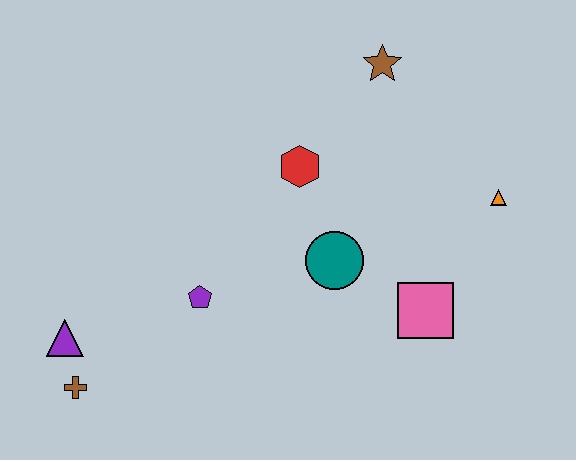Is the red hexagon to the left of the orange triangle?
Yes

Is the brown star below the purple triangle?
No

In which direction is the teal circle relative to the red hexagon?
The teal circle is below the red hexagon.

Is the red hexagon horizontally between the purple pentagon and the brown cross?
No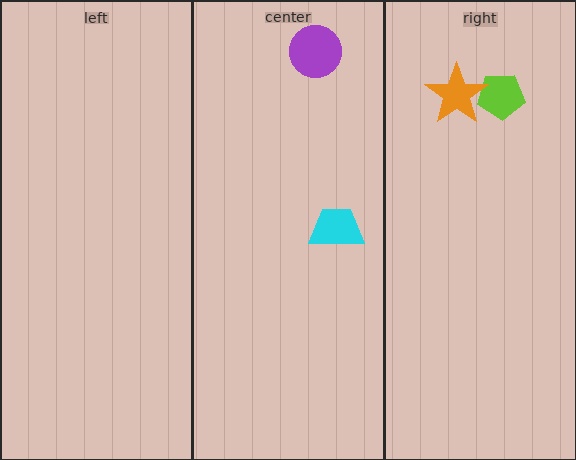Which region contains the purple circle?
The center region.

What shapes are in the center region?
The purple circle, the cyan trapezoid.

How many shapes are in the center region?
2.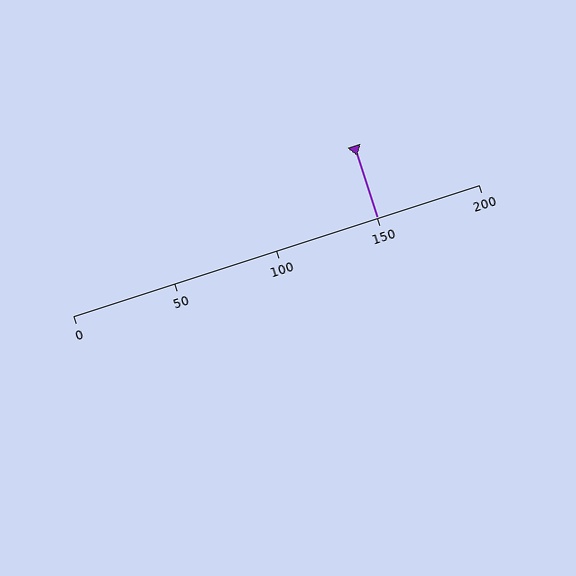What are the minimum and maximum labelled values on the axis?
The axis runs from 0 to 200.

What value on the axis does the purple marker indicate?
The marker indicates approximately 150.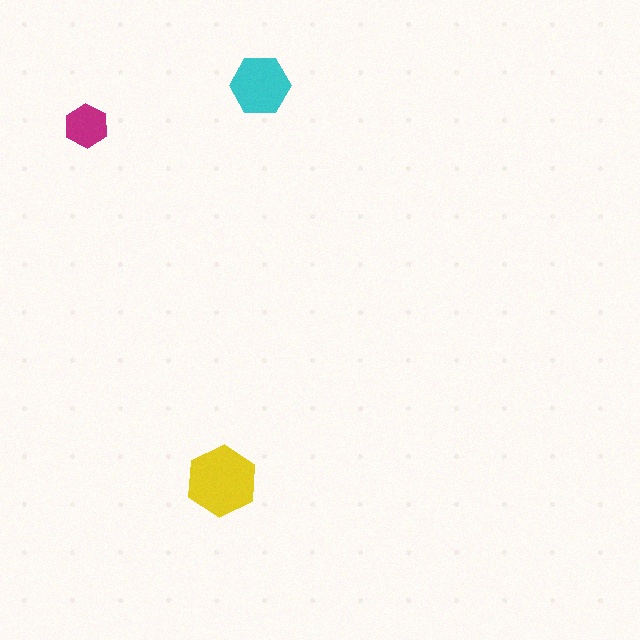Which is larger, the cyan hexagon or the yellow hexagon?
The yellow one.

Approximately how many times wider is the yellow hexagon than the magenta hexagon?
About 1.5 times wider.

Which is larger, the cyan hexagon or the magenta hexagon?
The cyan one.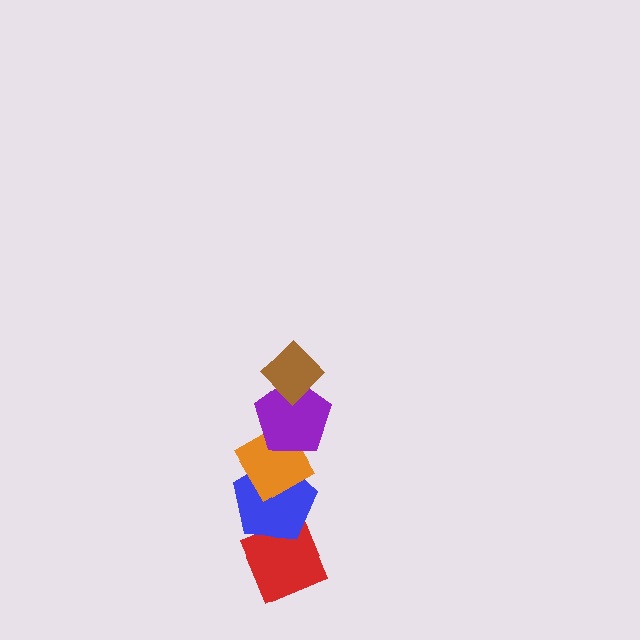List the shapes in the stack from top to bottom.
From top to bottom: the brown diamond, the purple pentagon, the orange diamond, the blue pentagon, the red diamond.